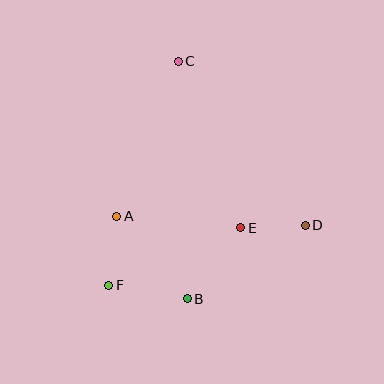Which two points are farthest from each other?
Points B and C are farthest from each other.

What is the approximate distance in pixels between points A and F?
The distance between A and F is approximately 69 pixels.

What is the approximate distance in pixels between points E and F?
The distance between E and F is approximately 144 pixels.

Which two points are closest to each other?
Points D and E are closest to each other.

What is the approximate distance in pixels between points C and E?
The distance between C and E is approximately 178 pixels.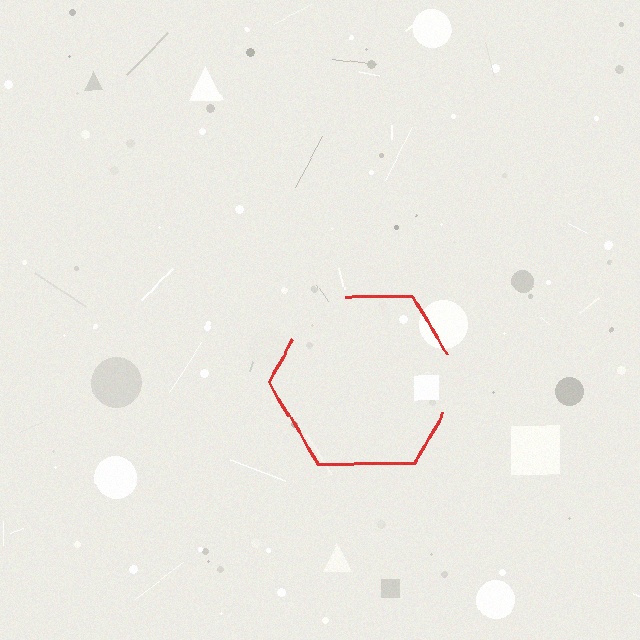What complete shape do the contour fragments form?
The contour fragments form a hexagon.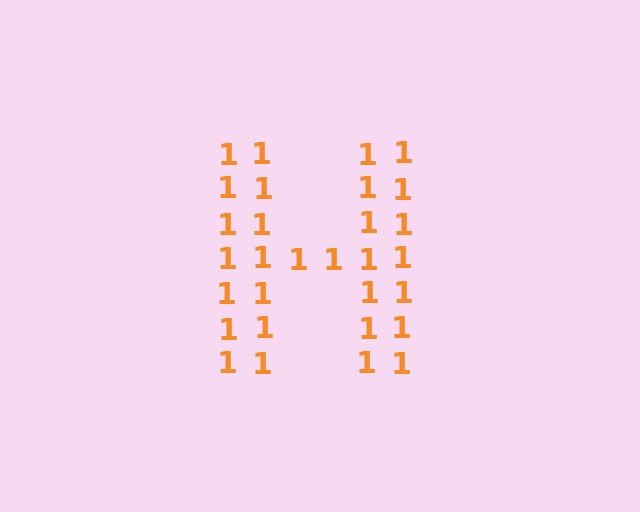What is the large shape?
The large shape is the letter H.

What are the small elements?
The small elements are digit 1's.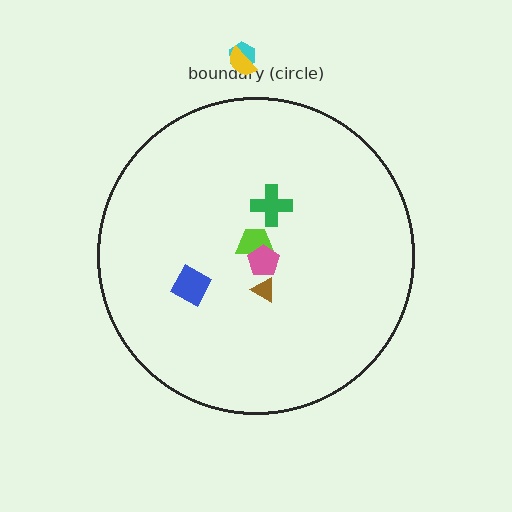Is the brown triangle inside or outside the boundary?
Inside.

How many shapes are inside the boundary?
5 inside, 2 outside.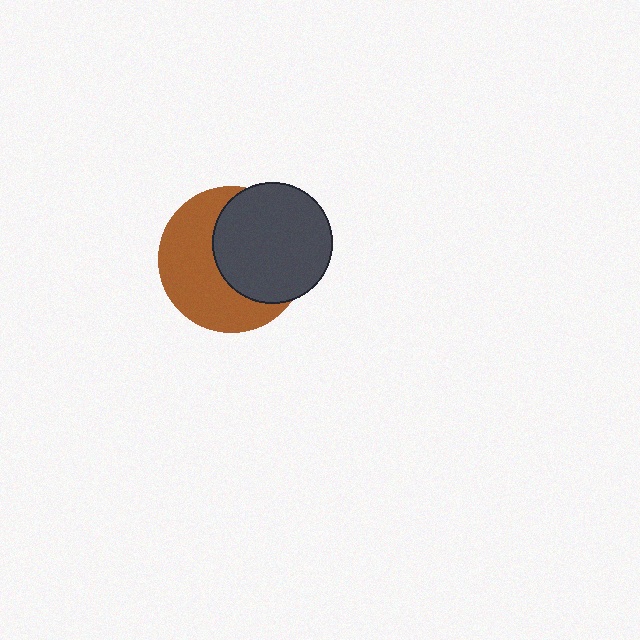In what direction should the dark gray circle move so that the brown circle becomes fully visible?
The dark gray circle should move right. That is the shortest direction to clear the overlap and leave the brown circle fully visible.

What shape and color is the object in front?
The object in front is a dark gray circle.